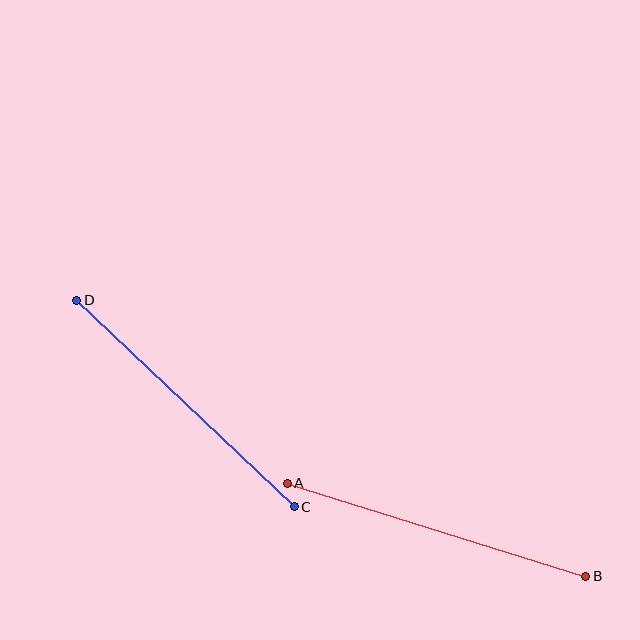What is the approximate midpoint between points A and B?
The midpoint is at approximately (437, 530) pixels.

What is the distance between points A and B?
The distance is approximately 313 pixels.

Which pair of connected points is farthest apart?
Points A and B are farthest apart.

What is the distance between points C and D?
The distance is approximately 300 pixels.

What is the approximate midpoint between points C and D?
The midpoint is at approximately (185, 404) pixels.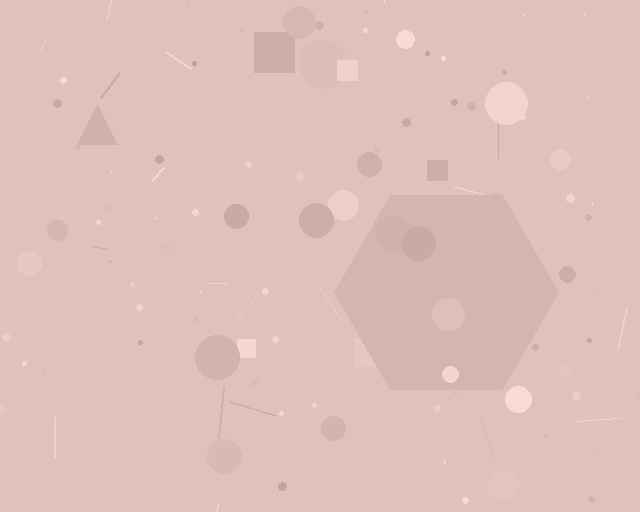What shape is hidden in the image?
A hexagon is hidden in the image.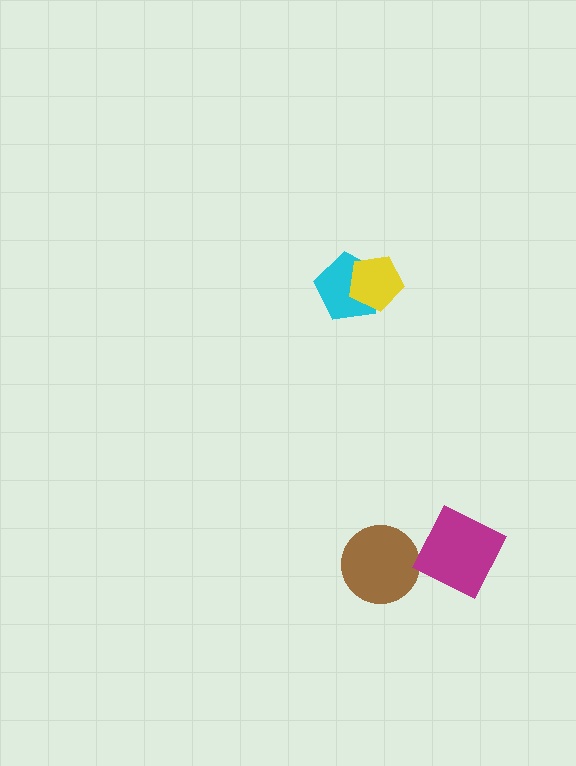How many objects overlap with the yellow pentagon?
1 object overlaps with the yellow pentagon.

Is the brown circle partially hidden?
No, no other shape covers it.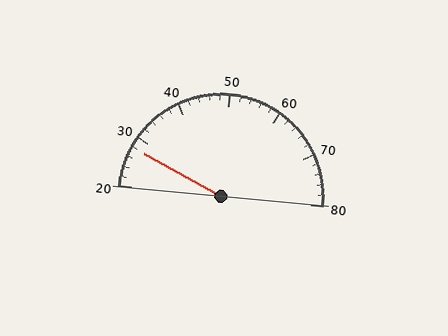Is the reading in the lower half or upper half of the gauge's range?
The reading is in the lower half of the range (20 to 80).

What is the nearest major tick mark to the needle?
The nearest major tick mark is 30.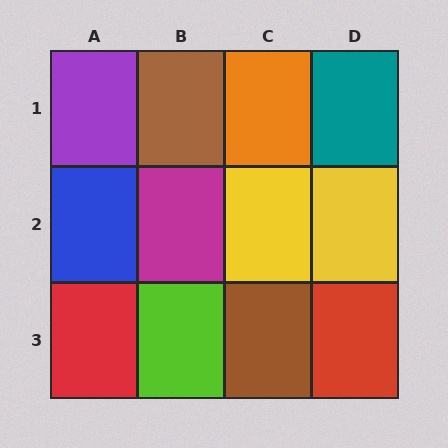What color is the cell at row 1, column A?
Purple.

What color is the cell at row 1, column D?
Teal.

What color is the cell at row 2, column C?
Yellow.